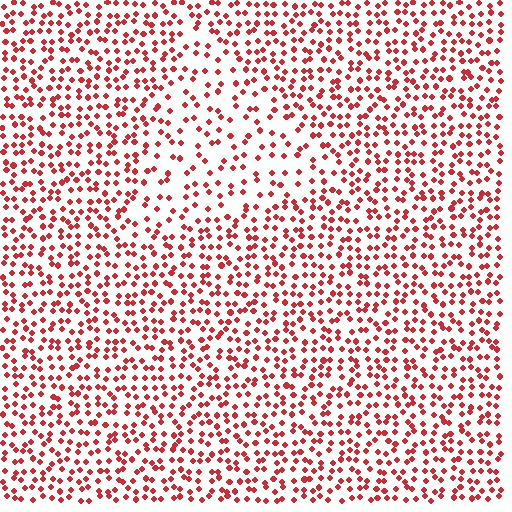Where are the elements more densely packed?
The elements are more densely packed outside the triangle boundary.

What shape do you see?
I see a triangle.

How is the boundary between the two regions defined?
The boundary is defined by a change in element density (approximately 1.8x ratio). All elements are the same color, size, and shape.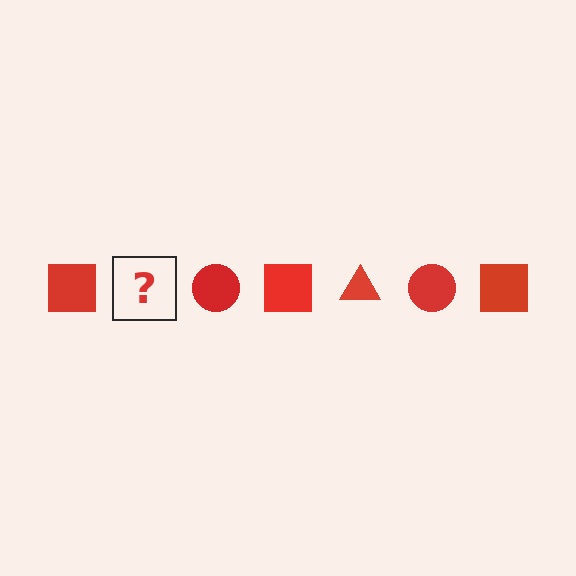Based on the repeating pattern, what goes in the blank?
The blank should be a red triangle.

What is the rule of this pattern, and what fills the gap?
The rule is that the pattern cycles through square, triangle, circle shapes in red. The gap should be filled with a red triangle.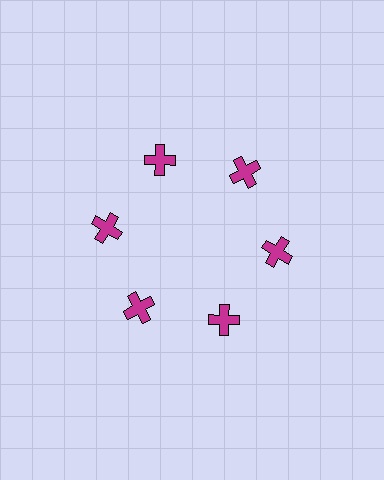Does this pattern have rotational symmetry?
Yes, this pattern has 6-fold rotational symmetry. It looks the same after rotating 60 degrees around the center.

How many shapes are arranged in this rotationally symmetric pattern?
There are 6 shapes, arranged in 6 groups of 1.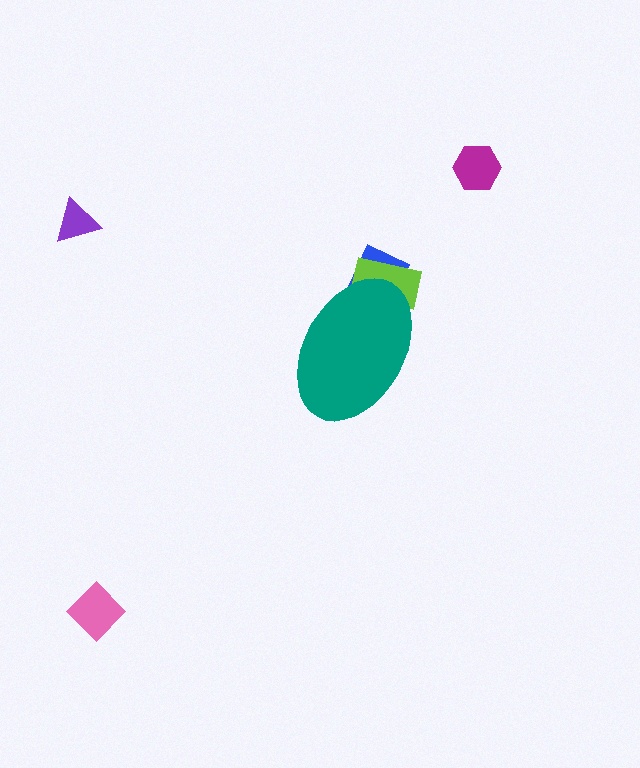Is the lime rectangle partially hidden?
Yes, the lime rectangle is partially hidden behind the teal ellipse.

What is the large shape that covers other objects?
A teal ellipse.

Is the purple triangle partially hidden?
No, the purple triangle is fully visible.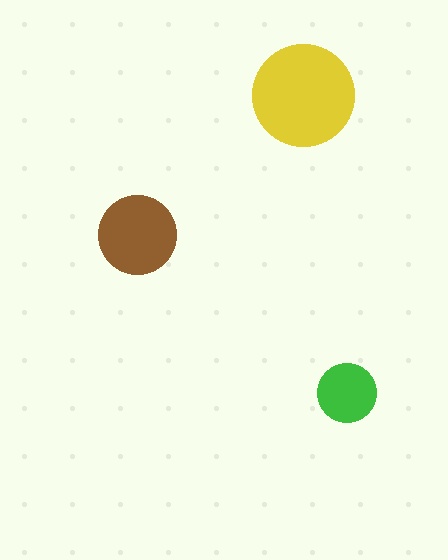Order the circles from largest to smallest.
the yellow one, the brown one, the green one.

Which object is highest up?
The yellow circle is topmost.